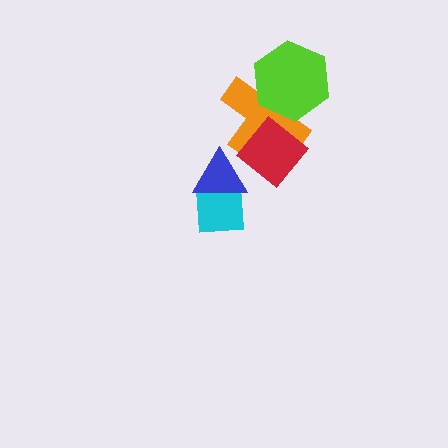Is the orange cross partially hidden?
Yes, it is partially covered by another shape.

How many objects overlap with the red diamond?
2 objects overlap with the red diamond.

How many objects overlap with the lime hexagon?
1 object overlaps with the lime hexagon.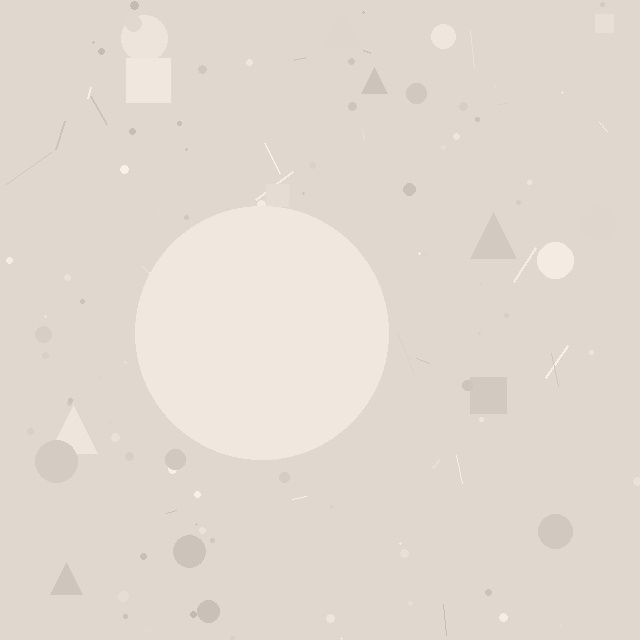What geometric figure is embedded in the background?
A circle is embedded in the background.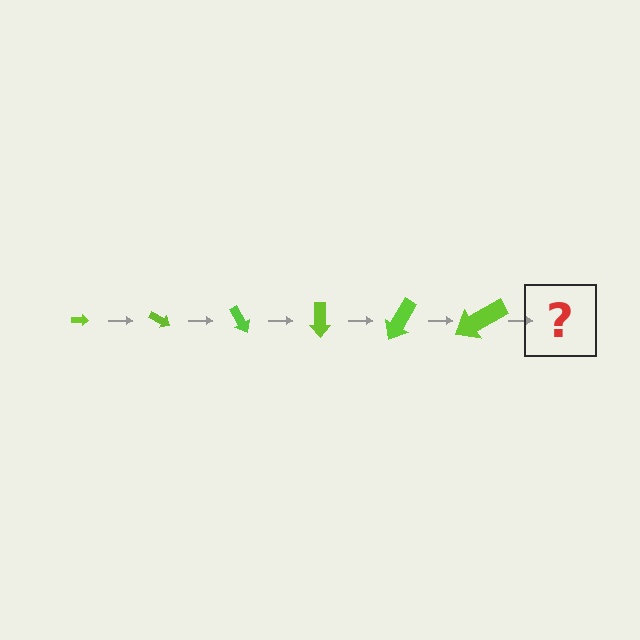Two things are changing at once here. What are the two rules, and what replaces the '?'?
The two rules are that the arrow grows larger each step and it rotates 30 degrees each step. The '?' should be an arrow, larger than the previous one and rotated 180 degrees from the start.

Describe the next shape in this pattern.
It should be an arrow, larger than the previous one and rotated 180 degrees from the start.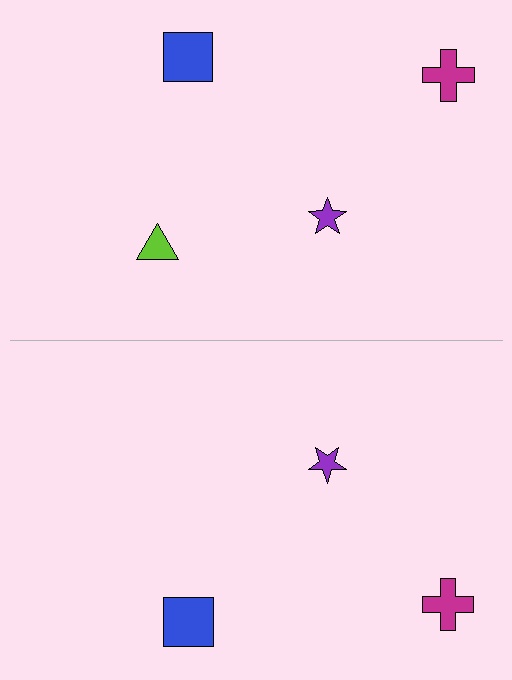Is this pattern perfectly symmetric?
No, the pattern is not perfectly symmetric. A lime triangle is missing from the bottom side.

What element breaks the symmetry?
A lime triangle is missing from the bottom side.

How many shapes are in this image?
There are 7 shapes in this image.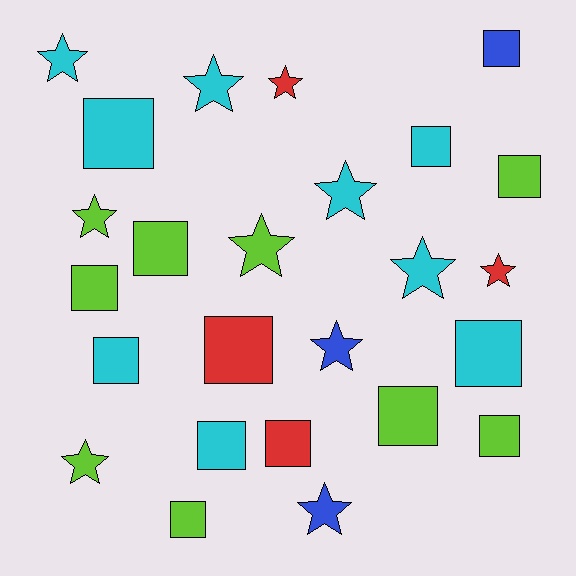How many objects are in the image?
There are 25 objects.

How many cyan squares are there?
There are 5 cyan squares.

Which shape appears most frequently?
Square, with 14 objects.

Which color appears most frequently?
Cyan, with 9 objects.